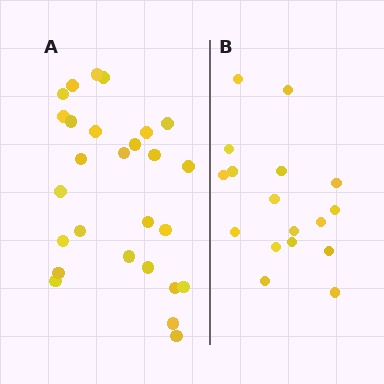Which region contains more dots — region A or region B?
Region A (the left region) has more dots.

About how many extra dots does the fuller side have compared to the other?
Region A has roughly 10 or so more dots than region B.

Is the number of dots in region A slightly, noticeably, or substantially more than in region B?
Region A has substantially more. The ratio is roughly 1.6 to 1.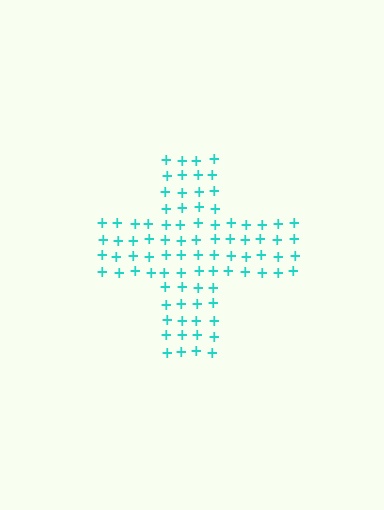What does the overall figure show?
The overall figure shows a cross.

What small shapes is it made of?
It is made of small plus signs.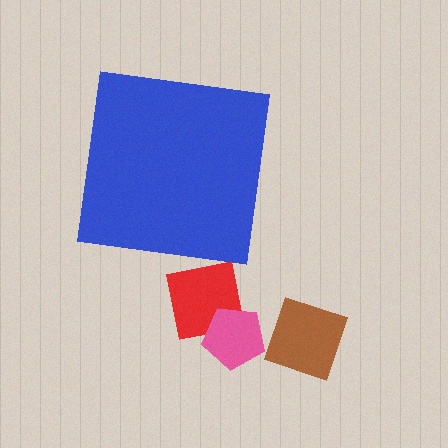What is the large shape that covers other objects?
A blue square.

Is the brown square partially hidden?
No, the brown square is fully visible.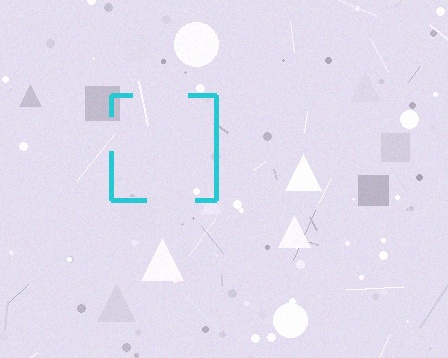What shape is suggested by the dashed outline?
The dashed outline suggests a square.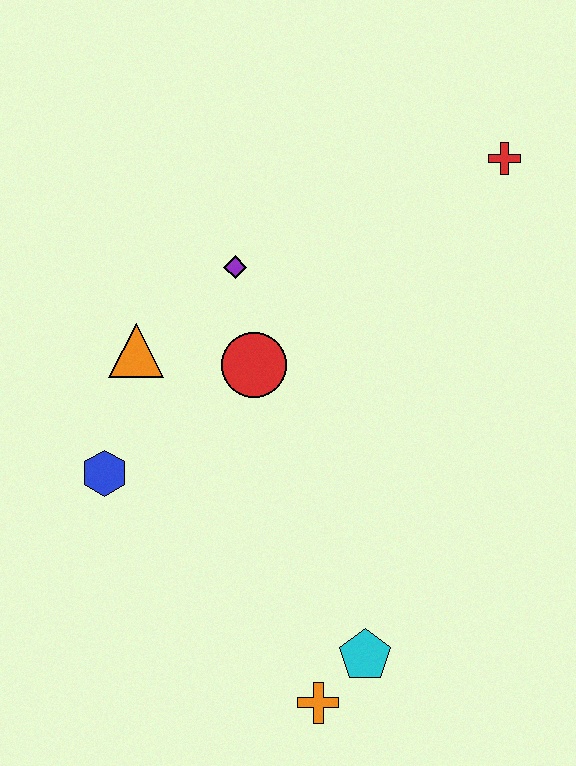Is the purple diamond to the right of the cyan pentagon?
No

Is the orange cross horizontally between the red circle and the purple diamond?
No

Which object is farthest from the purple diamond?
The orange cross is farthest from the purple diamond.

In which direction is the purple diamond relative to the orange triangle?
The purple diamond is to the right of the orange triangle.